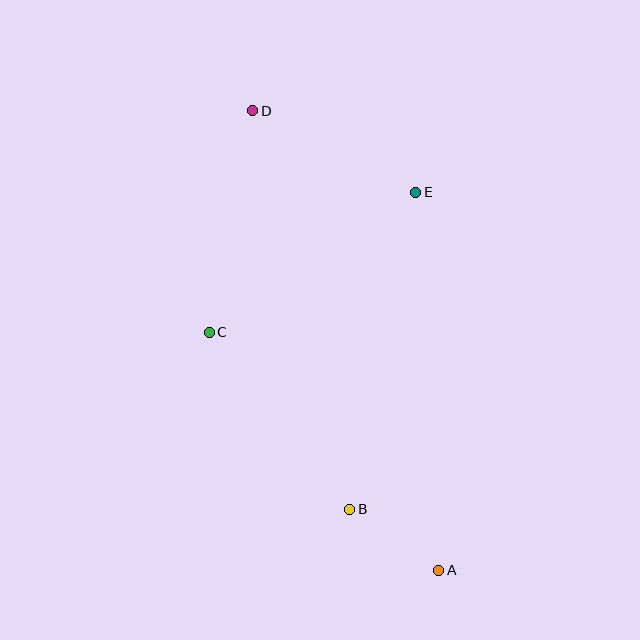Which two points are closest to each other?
Points A and B are closest to each other.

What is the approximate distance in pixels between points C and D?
The distance between C and D is approximately 226 pixels.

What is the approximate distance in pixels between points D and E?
The distance between D and E is approximately 182 pixels.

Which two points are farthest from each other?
Points A and D are farthest from each other.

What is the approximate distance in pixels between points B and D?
The distance between B and D is approximately 410 pixels.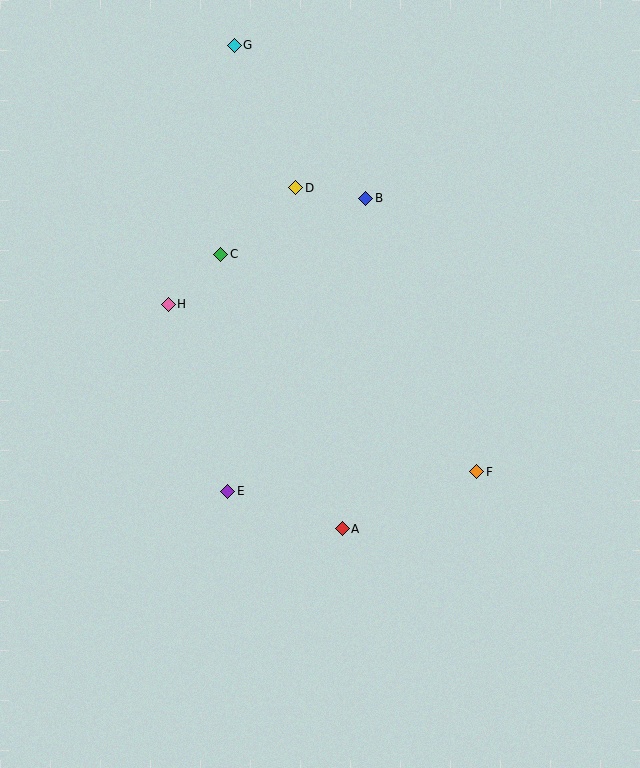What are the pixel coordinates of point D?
Point D is at (296, 188).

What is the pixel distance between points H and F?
The distance between H and F is 351 pixels.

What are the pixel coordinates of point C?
Point C is at (221, 254).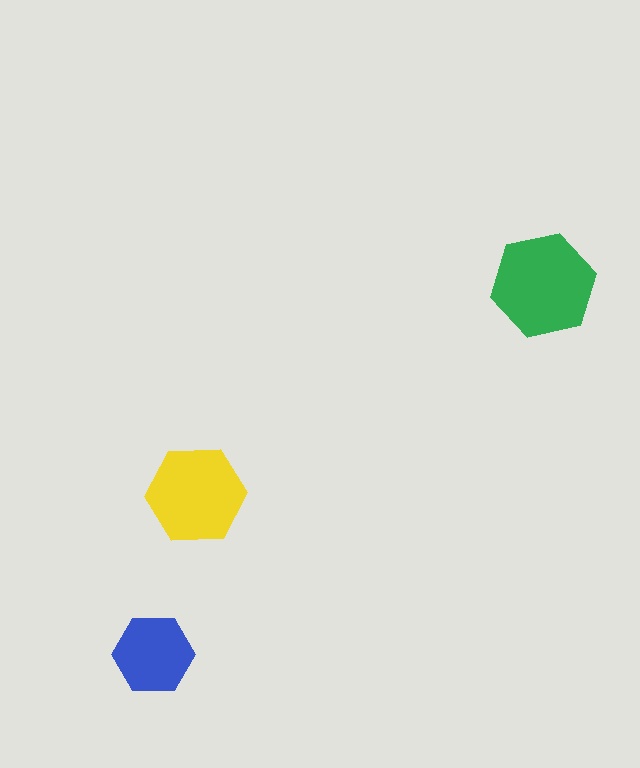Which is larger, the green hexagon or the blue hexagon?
The green one.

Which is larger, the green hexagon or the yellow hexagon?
The green one.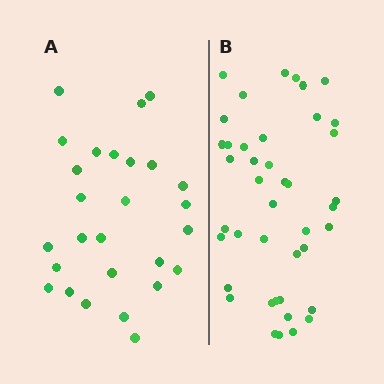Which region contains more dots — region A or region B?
Region B (the right region) has more dots.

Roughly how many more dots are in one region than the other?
Region B has approximately 15 more dots than region A.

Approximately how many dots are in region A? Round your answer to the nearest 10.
About 30 dots. (The exact count is 27, which rounds to 30.)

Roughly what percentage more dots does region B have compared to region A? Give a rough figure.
About 55% more.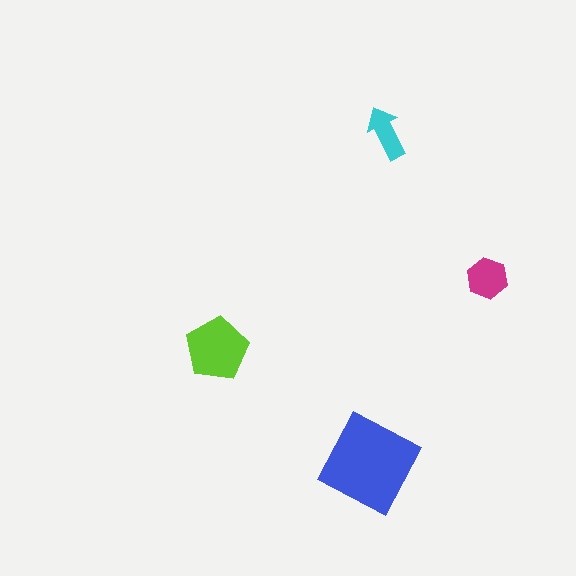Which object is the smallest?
The cyan arrow.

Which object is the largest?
The blue diamond.